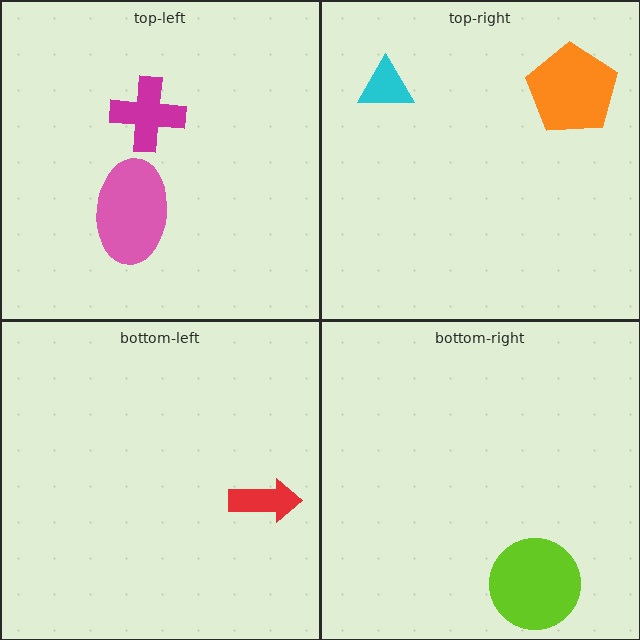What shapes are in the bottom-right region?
The lime circle.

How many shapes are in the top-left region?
2.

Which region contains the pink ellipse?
The top-left region.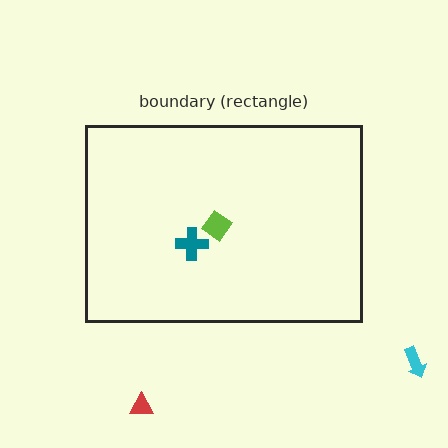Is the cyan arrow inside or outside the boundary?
Outside.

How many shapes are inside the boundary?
2 inside, 2 outside.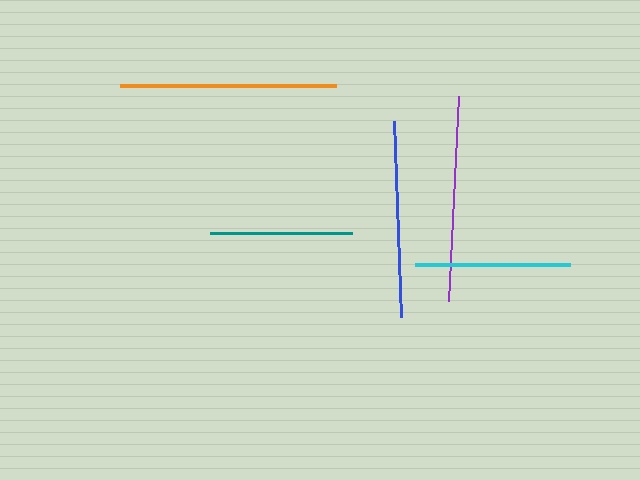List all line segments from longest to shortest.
From longest to shortest: orange, purple, blue, cyan, teal.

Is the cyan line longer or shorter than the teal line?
The cyan line is longer than the teal line.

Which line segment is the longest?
The orange line is the longest at approximately 216 pixels.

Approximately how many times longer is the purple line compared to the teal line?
The purple line is approximately 1.4 times the length of the teal line.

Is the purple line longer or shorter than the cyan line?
The purple line is longer than the cyan line.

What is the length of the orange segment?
The orange segment is approximately 216 pixels long.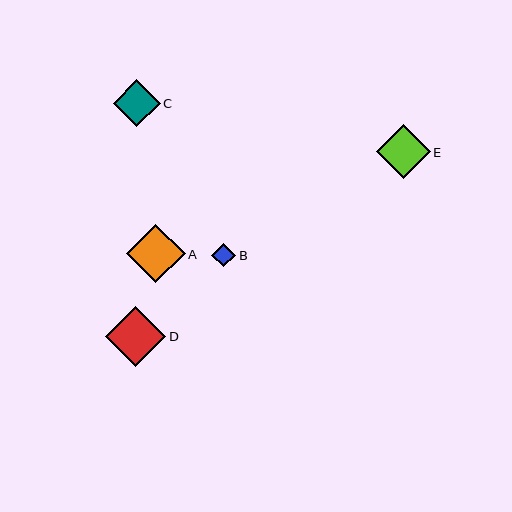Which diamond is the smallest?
Diamond B is the smallest with a size of approximately 24 pixels.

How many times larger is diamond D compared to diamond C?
Diamond D is approximately 1.3 times the size of diamond C.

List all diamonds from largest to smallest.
From largest to smallest: D, A, E, C, B.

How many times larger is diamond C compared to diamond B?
Diamond C is approximately 2.0 times the size of diamond B.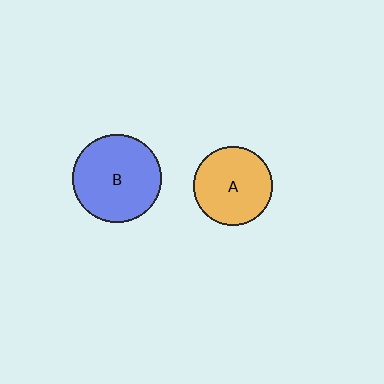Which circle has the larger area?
Circle B (blue).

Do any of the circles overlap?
No, none of the circles overlap.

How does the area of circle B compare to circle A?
Approximately 1.3 times.